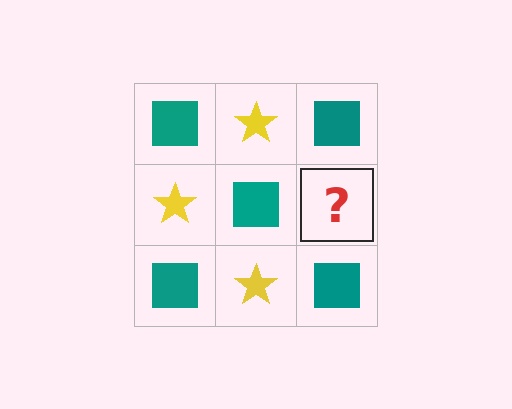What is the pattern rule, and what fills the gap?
The rule is that it alternates teal square and yellow star in a checkerboard pattern. The gap should be filled with a yellow star.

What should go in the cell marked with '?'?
The missing cell should contain a yellow star.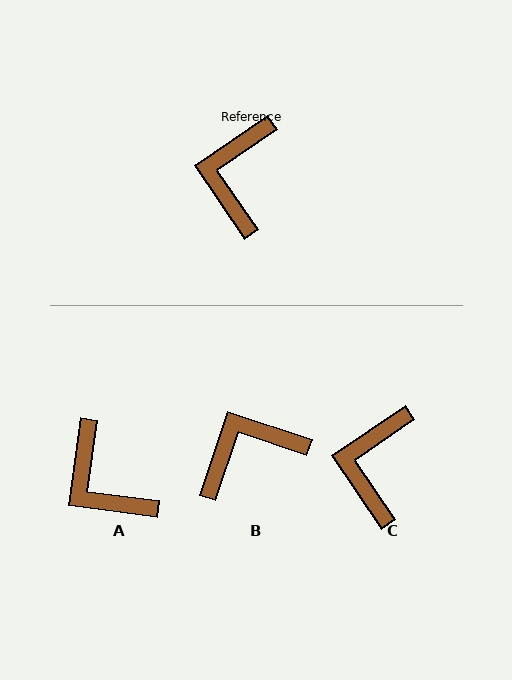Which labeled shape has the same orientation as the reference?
C.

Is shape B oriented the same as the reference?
No, it is off by about 53 degrees.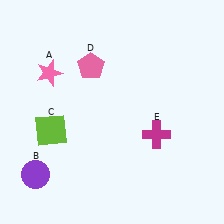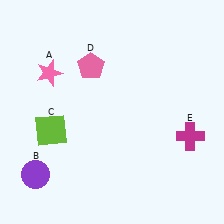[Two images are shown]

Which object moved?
The magenta cross (E) moved right.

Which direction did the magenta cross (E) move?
The magenta cross (E) moved right.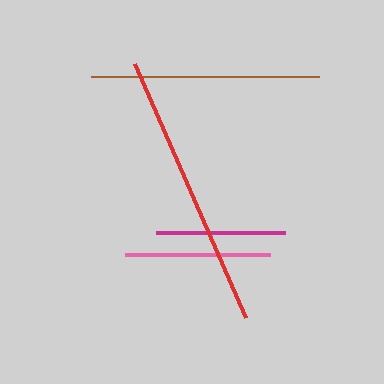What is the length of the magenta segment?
The magenta segment is approximately 129 pixels long.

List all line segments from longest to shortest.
From longest to shortest: red, brown, pink, magenta.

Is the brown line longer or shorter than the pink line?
The brown line is longer than the pink line.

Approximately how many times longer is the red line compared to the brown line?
The red line is approximately 1.2 times the length of the brown line.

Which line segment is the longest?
The red line is the longest at approximately 278 pixels.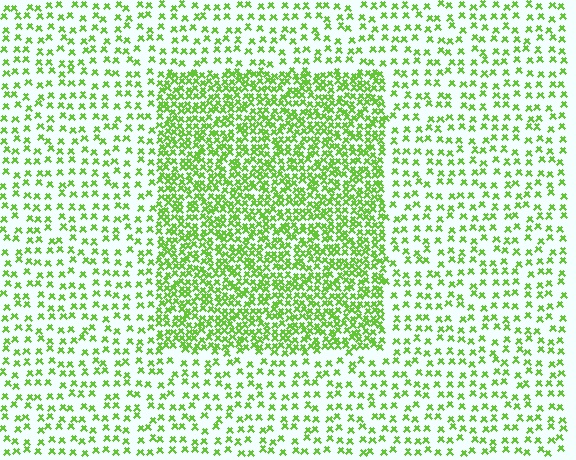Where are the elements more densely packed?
The elements are more densely packed inside the rectangle boundary.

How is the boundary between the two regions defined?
The boundary is defined by a change in element density (approximately 2.4x ratio). All elements are the same color, size, and shape.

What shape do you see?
I see a rectangle.